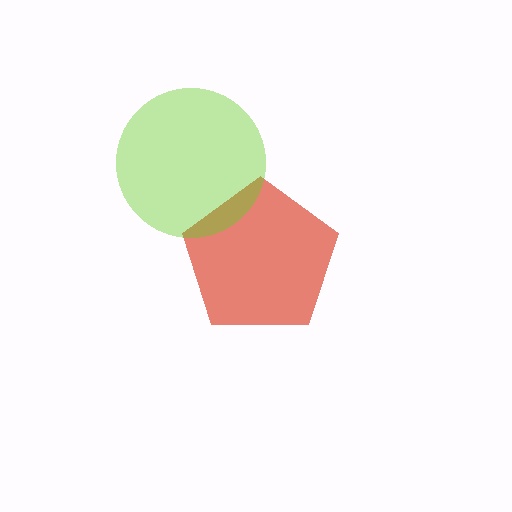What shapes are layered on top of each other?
The layered shapes are: a red pentagon, a lime circle.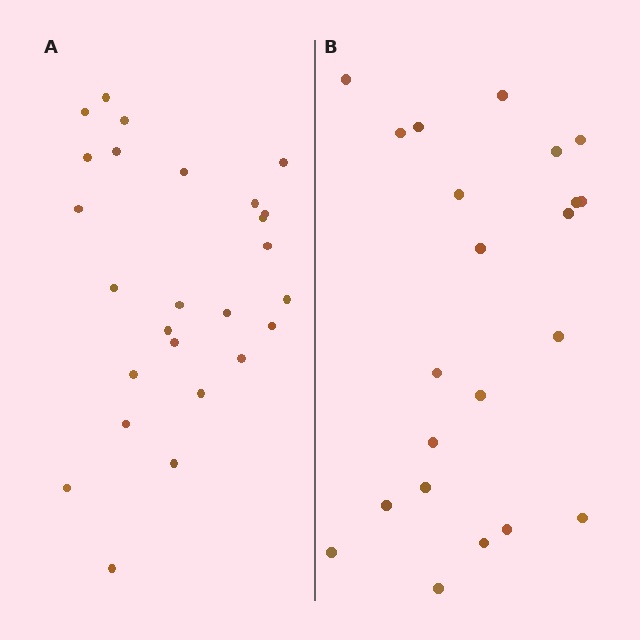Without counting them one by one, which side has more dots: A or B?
Region A (the left region) has more dots.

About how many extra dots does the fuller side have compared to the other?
Region A has about 4 more dots than region B.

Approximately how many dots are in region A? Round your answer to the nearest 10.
About 30 dots. (The exact count is 26, which rounds to 30.)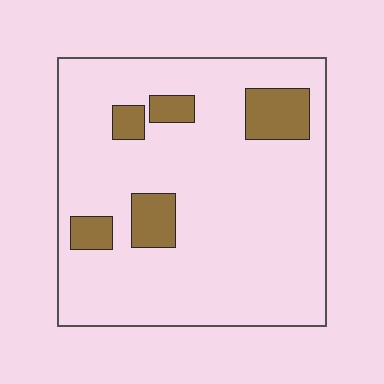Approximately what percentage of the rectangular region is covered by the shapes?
Approximately 15%.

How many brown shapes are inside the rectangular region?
5.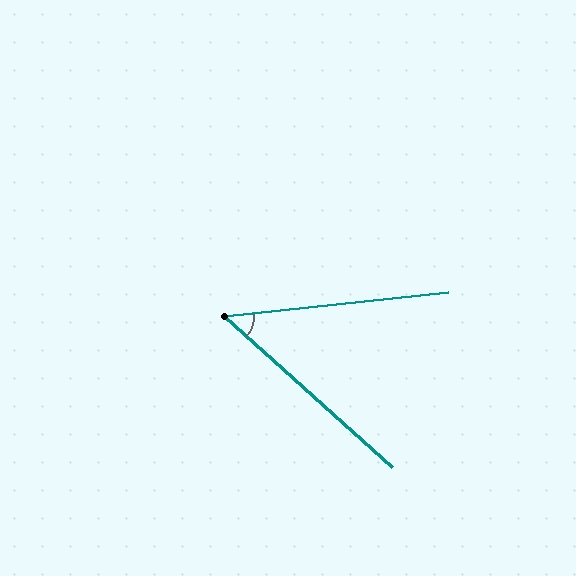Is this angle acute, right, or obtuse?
It is acute.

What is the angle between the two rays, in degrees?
Approximately 48 degrees.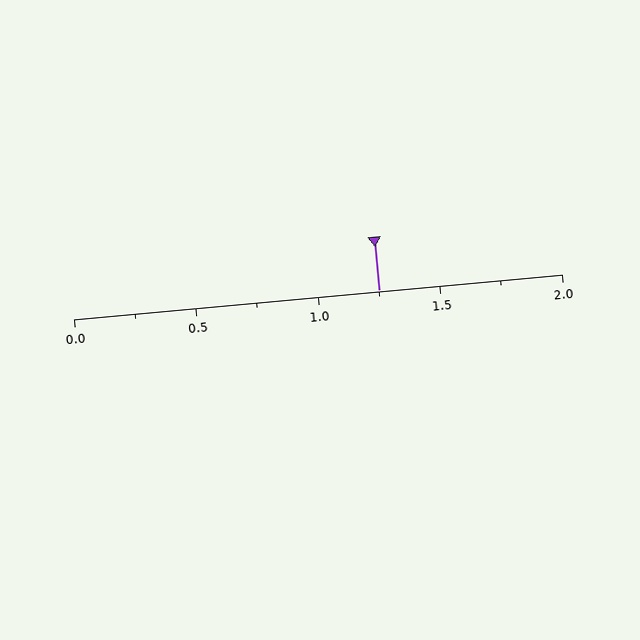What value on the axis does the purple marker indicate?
The marker indicates approximately 1.25.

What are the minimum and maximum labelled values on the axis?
The axis runs from 0.0 to 2.0.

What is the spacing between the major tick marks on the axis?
The major ticks are spaced 0.5 apart.